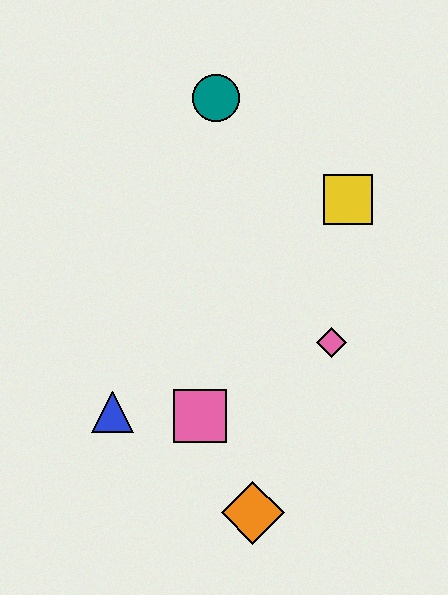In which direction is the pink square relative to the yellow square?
The pink square is below the yellow square.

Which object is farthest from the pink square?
The teal circle is farthest from the pink square.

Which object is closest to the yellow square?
The pink diamond is closest to the yellow square.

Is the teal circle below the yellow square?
No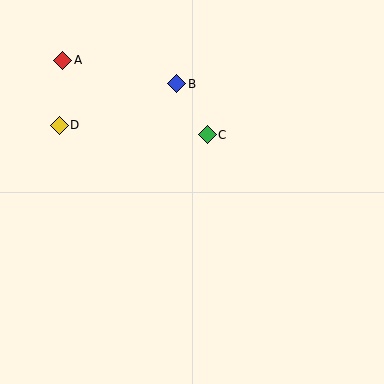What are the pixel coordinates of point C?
Point C is at (207, 135).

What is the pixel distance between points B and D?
The distance between B and D is 125 pixels.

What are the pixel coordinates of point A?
Point A is at (63, 60).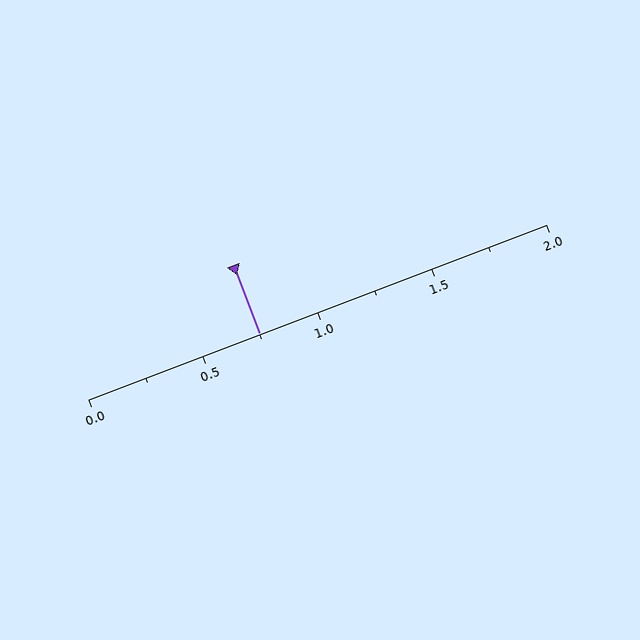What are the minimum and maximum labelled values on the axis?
The axis runs from 0.0 to 2.0.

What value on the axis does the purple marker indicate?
The marker indicates approximately 0.75.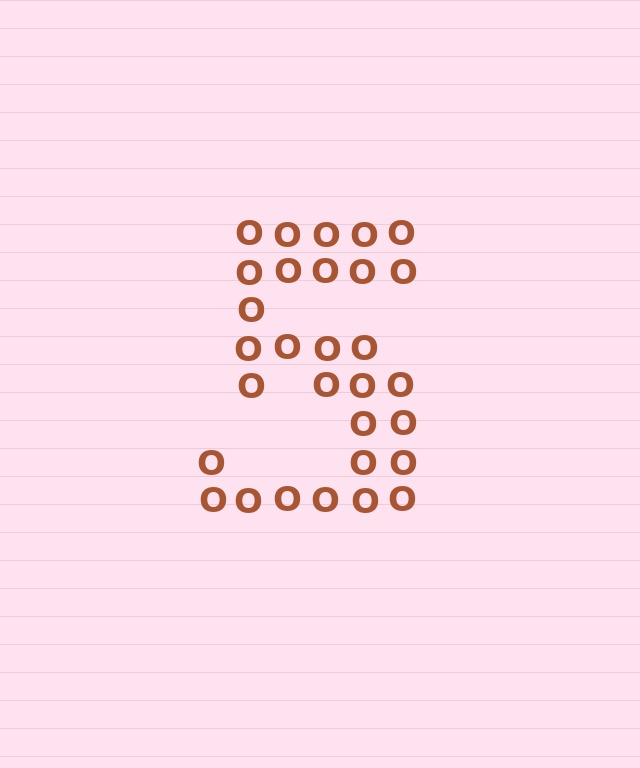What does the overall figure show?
The overall figure shows the digit 5.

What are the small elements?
The small elements are letter O's.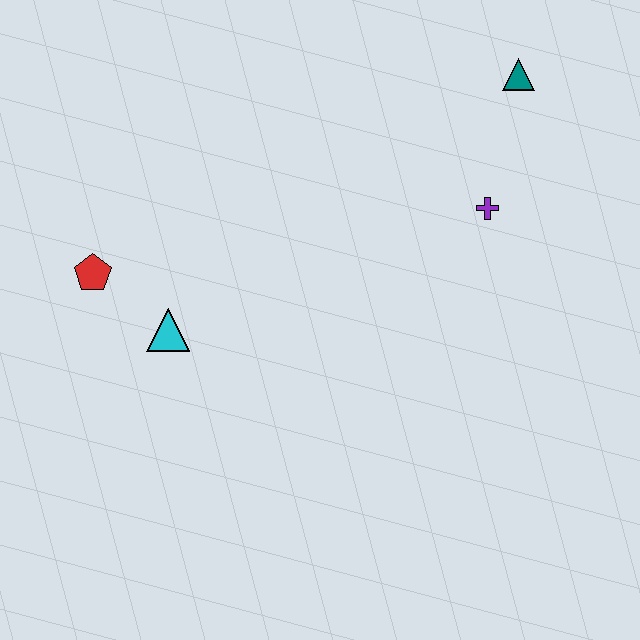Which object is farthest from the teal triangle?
The red pentagon is farthest from the teal triangle.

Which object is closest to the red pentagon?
The cyan triangle is closest to the red pentagon.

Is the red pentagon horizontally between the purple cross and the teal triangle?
No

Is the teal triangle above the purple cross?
Yes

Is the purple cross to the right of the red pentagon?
Yes